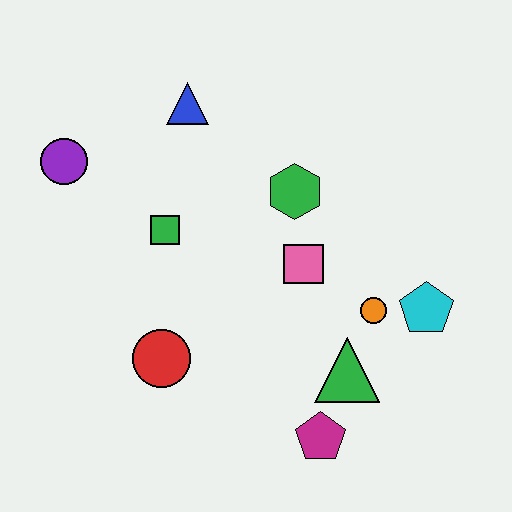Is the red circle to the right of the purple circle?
Yes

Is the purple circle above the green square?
Yes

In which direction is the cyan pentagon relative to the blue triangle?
The cyan pentagon is to the right of the blue triangle.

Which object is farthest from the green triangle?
The purple circle is farthest from the green triangle.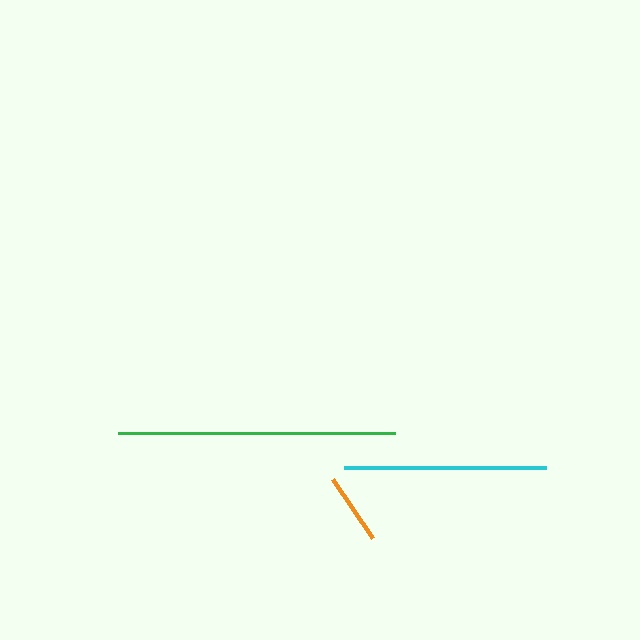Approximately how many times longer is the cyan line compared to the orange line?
The cyan line is approximately 2.8 times the length of the orange line.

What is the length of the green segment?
The green segment is approximately 277 pixels long.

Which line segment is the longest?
The green line is the longest at approximately 277 pixels.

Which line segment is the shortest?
The orange line is the shortest at approximately 71 pixels.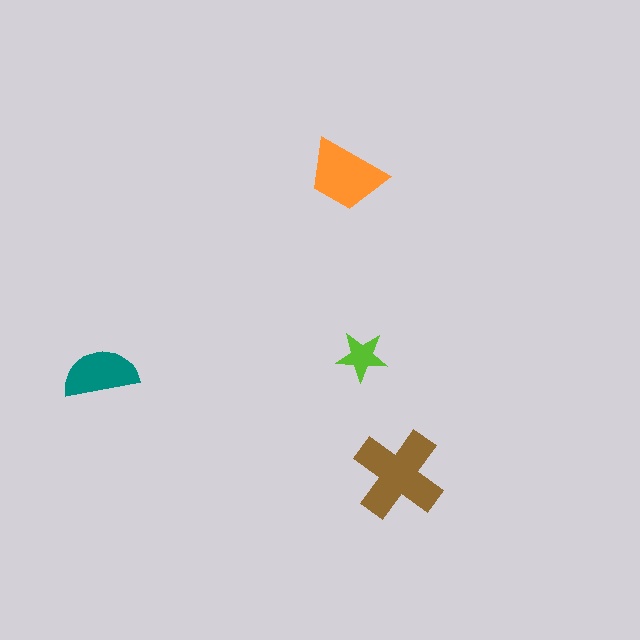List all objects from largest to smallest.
The brown cross, the orange trapezoid, the teal semicircle, the lime star.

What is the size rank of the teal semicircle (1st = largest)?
3rd.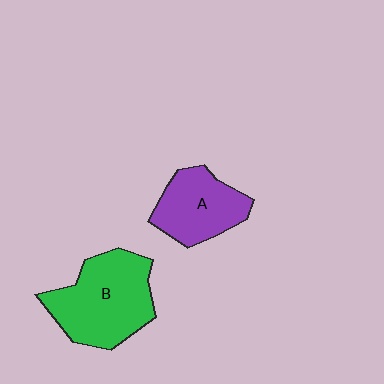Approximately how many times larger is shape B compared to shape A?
Approximately 1.5 times.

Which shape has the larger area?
Shape B (green).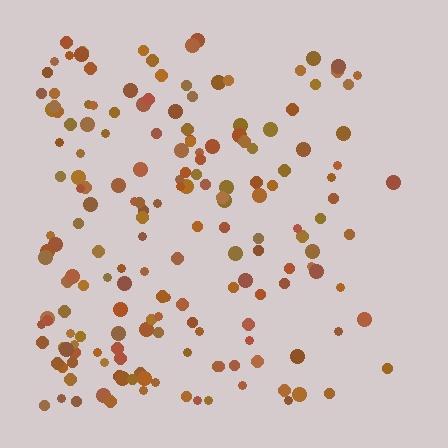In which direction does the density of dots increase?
From right to left, with the left side densest.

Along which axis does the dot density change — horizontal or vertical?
Horizontal.